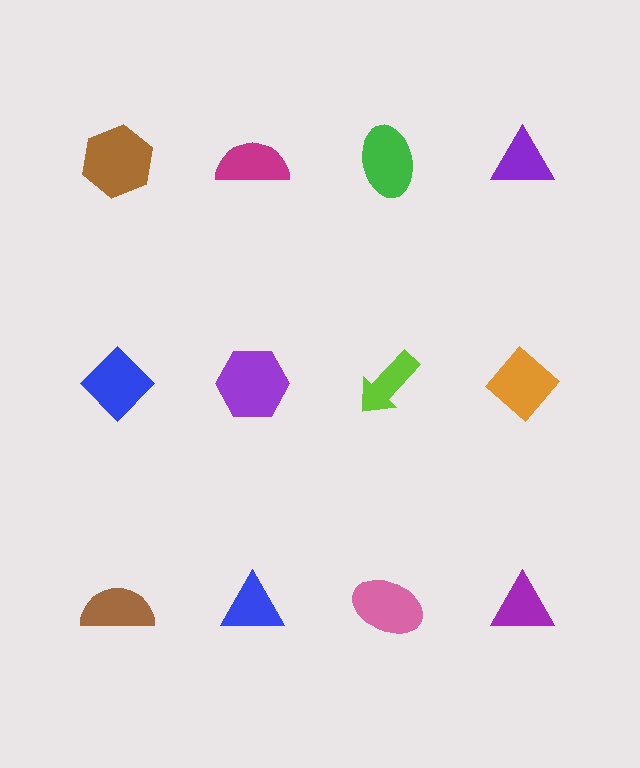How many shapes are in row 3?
4 shapes.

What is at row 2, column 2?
A purple hexagon.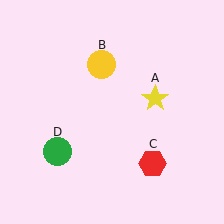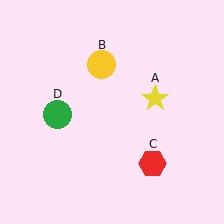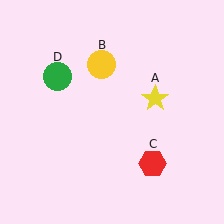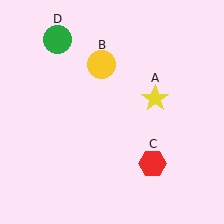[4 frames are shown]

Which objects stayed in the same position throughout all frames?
Yellow star (object A) and yellow circle (object B) and red hexagon (object C) remained stationary.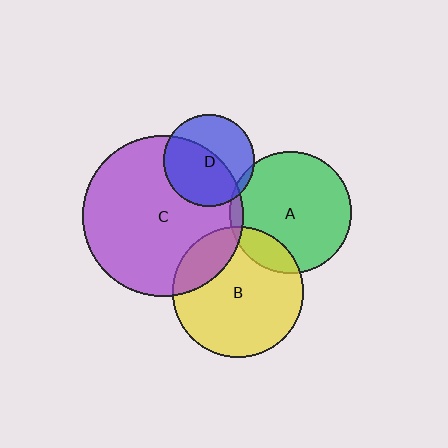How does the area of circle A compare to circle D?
Approximately 1.8 times.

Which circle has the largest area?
Circle C (purple).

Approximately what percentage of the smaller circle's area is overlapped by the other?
Approximately 20%.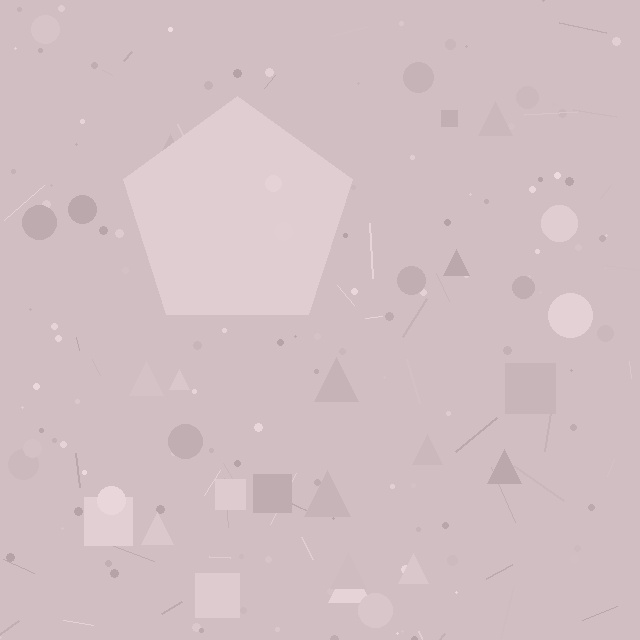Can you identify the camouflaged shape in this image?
The camouflaged shape is a pentagon.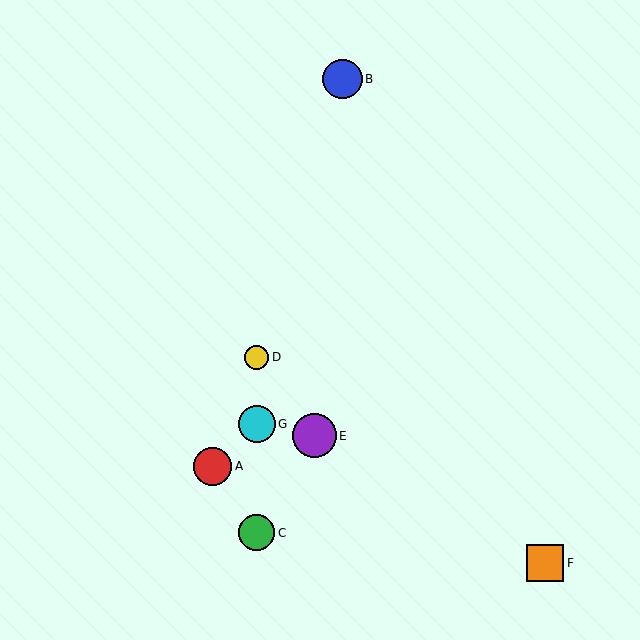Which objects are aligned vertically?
Objects C, D, G are aligned vertically.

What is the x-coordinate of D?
Object D is at x≈257.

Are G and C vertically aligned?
Yes, both are at x≈257.